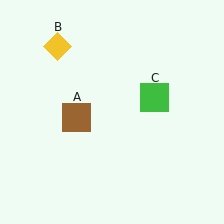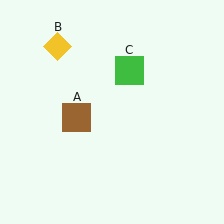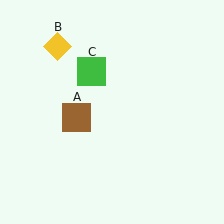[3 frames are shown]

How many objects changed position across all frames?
1 object changed position: green square (object C).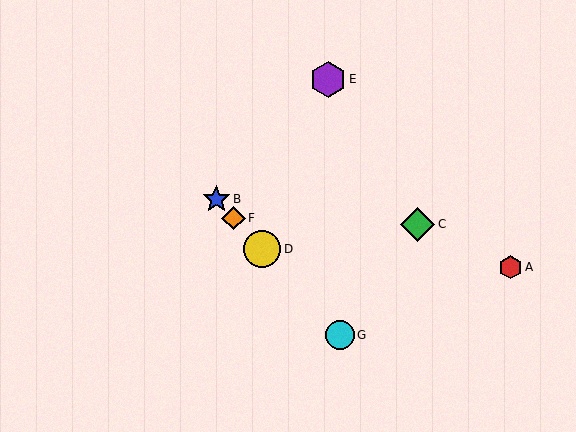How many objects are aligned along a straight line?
4 objects (B, D, F, G) are aligned along a straight line.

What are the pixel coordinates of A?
Object A is at (511, 267).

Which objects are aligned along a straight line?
Objects B, D, F, G are aligned along a straight line.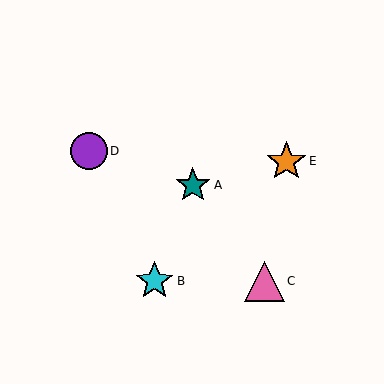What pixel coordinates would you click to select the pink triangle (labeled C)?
Click at (264, 281) to select the pink triangle C.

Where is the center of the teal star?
The center of the teal star is at (193, 185).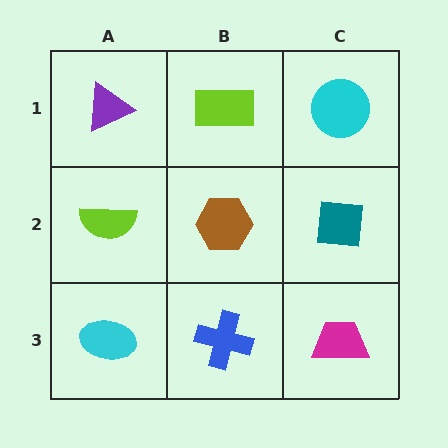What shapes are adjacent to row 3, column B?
A brown hexagon (row 2, column B), a cyan ellipse (row 3, column A), a magenta trapezoid (row 3, column C).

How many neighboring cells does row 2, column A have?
3.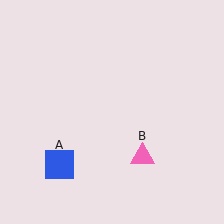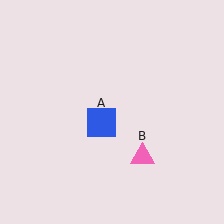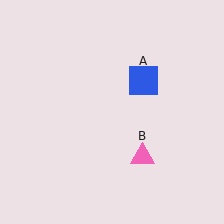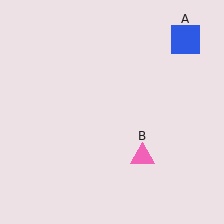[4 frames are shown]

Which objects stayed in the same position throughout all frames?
Pink triangle (object B) remained stationary.